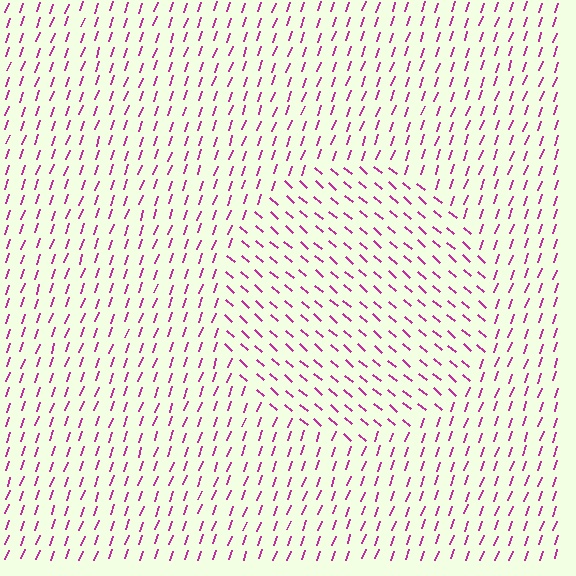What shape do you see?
I see a circle.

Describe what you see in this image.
The image is filled with small magenta line segments. A circle region in the image has lines oriented differently from the surrounding lines, creating a visible texture boundary.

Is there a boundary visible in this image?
Yes, there is a texture boundary formed by a change in line orientation.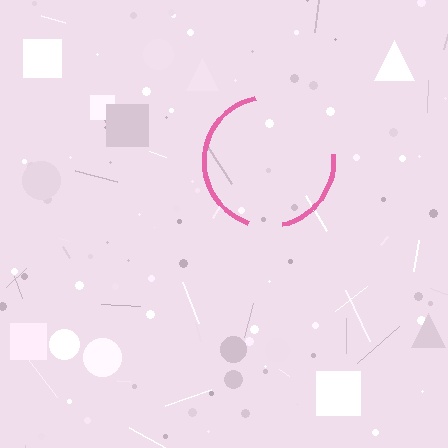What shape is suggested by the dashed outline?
The dashed outline suggests a circle.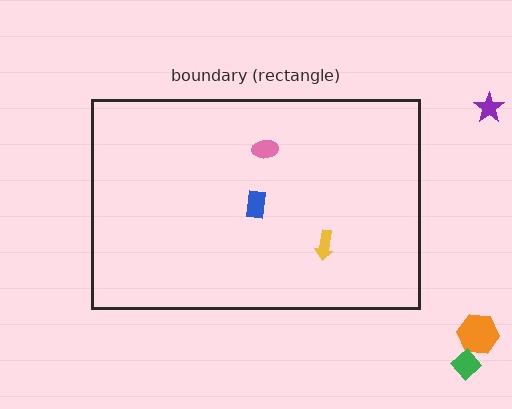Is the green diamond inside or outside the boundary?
Outside.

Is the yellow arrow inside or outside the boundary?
Inside.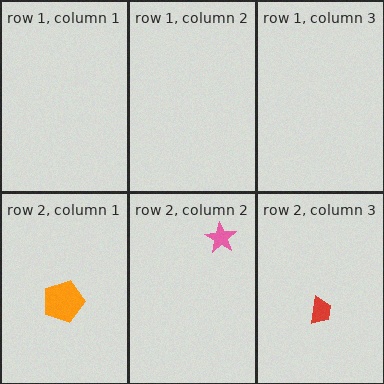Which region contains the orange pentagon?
The row 2, column 1 region.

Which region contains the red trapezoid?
The row 2, column 3 region.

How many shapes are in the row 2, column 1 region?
1.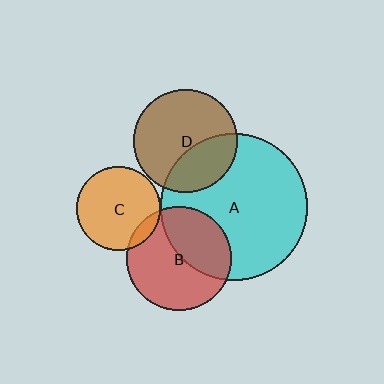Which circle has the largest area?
Circle A (cyan).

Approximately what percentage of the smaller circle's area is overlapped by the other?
Approximately 35%.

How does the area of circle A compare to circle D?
Approximately 2.0 times.